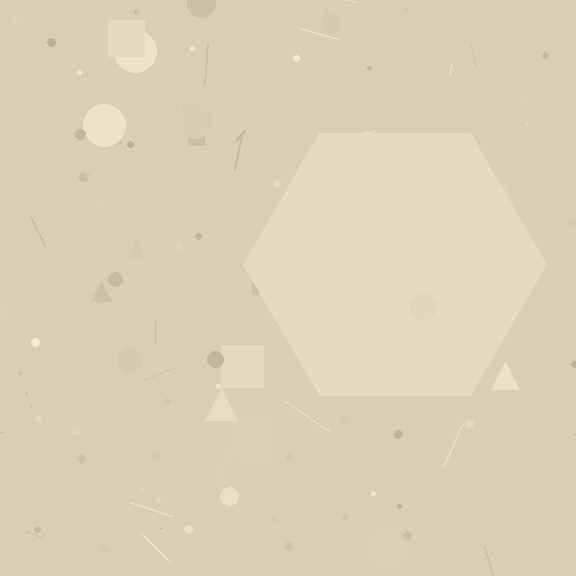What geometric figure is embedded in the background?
A hexagon is embedded in the background.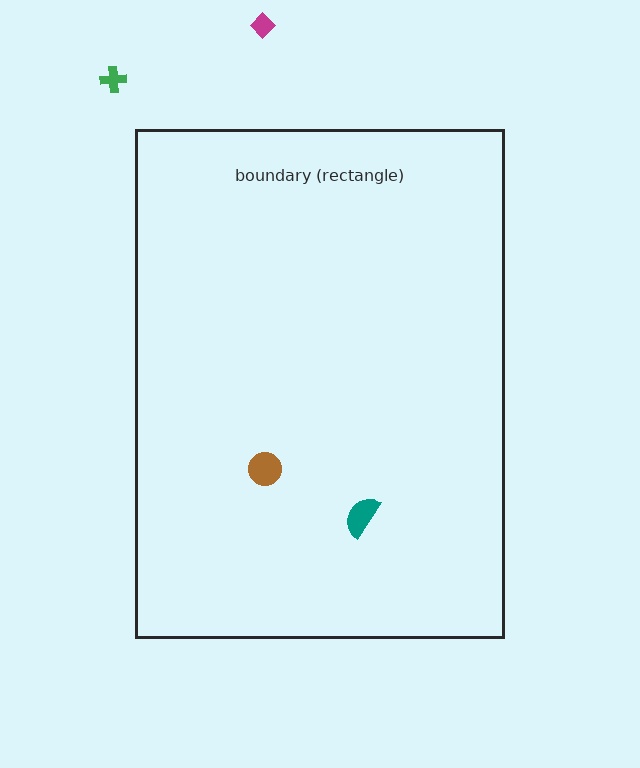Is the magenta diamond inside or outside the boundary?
Outside.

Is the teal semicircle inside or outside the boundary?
Inside.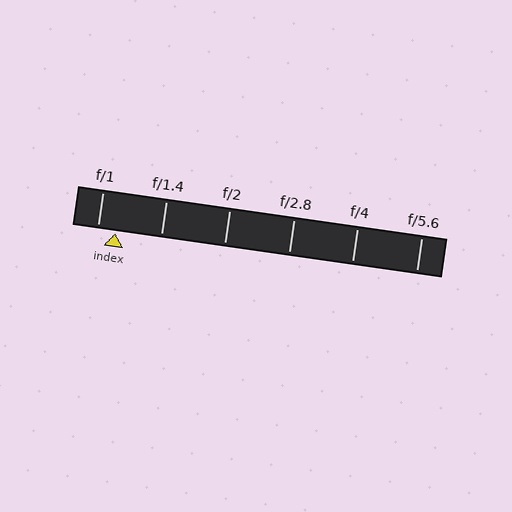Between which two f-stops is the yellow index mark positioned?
The index mark is between f/1 and f/1.4.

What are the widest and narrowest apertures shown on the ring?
The widest aperture shown is f/1 and the narrowest is f/5.6.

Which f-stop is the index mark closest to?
The index mark is closest to f/1.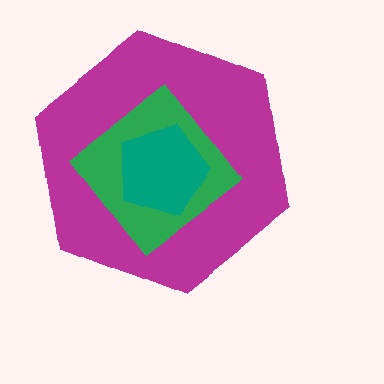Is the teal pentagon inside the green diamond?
Yes.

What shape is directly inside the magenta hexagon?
The green diamond.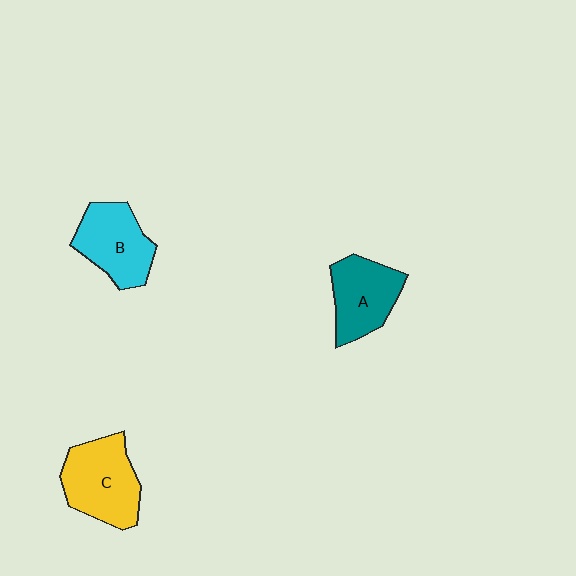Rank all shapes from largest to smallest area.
From largest to smallest: C (yellow), B (cyan), A (teal).